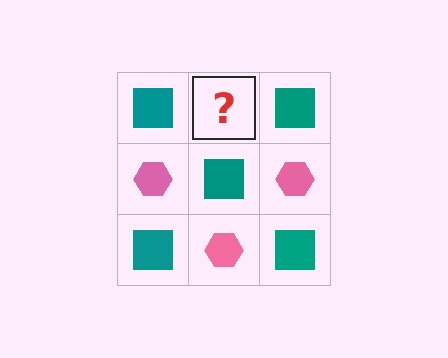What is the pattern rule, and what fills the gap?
The rule is that it alternates teal square and pink hexagon in a checkerboard pattern. The gap should be filled with a pink hexagon.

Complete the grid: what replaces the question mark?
The question mark should be replaced with a pink hexagon.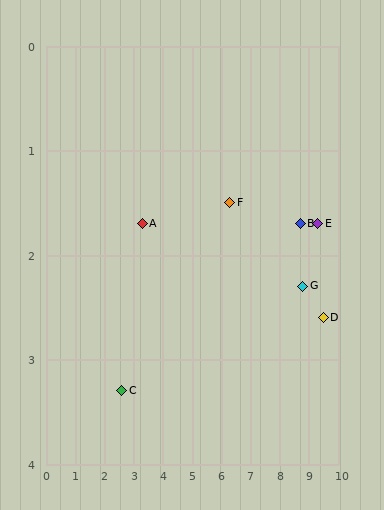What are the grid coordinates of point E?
Point E is at approximately (9.3, 1.7).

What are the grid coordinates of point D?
Point D is at approximately (9.5, 2.6).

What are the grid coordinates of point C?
Point C is at approximately (2.6, 3.3).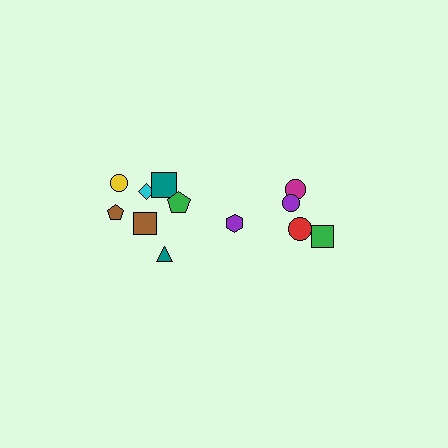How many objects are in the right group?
There are 5 objects.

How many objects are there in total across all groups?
There are 12 objects.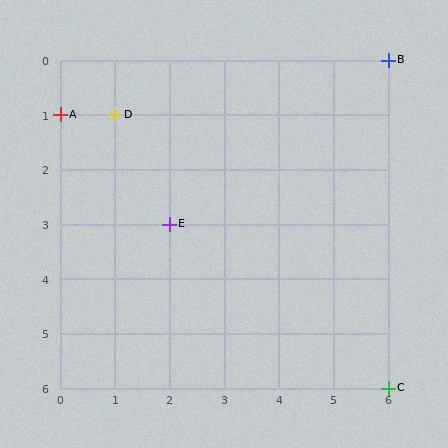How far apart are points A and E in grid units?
Points A and E are 2 columns and 2 rows apart (about 2.8 grid units diagonally).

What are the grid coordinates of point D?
Point D is at grid coordinates (1, 1).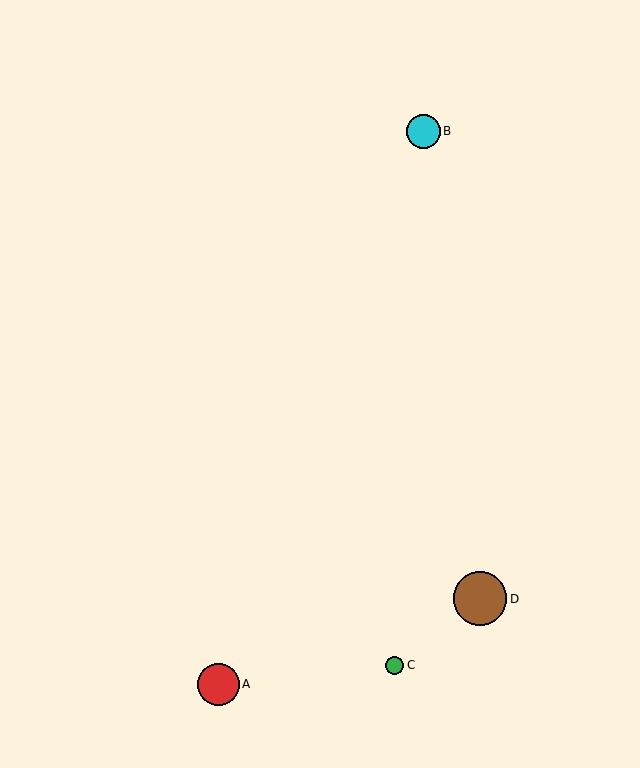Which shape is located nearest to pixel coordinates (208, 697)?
The red circle (labeled A) at (218, 684) is nearest to that location.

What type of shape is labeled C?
Shape C is a green circle.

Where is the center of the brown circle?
The center of the brown circle is at (480, 599).